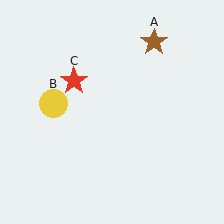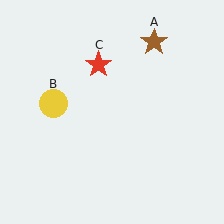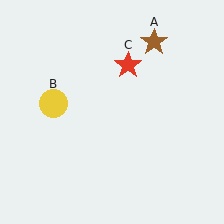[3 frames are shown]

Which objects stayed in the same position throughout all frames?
Brown star (object A) and yellow circle (object B) remained stationary.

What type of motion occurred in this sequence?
The red star (object C) rotated clockwise around the center of the scene.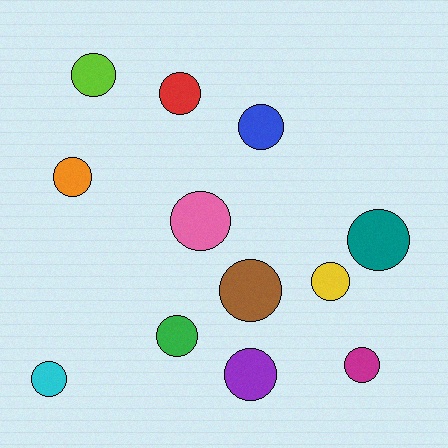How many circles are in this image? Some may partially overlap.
There are 12 circles.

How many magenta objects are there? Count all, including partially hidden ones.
There is 1 magenta object.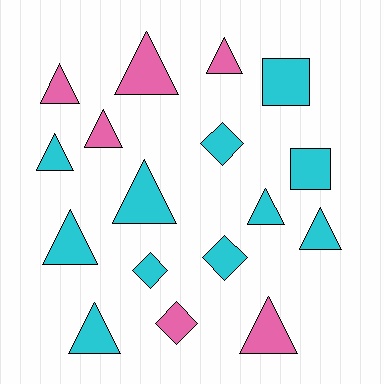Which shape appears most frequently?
Triangle, with 11 objects.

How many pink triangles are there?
There are 5 pink triangles.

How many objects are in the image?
There are 17 objects.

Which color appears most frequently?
Cyan, with 11 objects.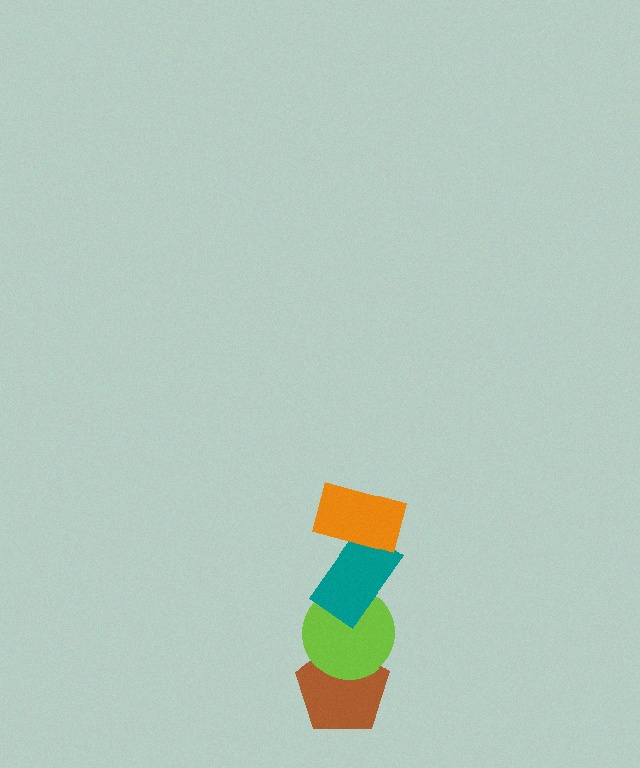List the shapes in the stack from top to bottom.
From top to bottom: the orange rectangle, the teal rectangle, the lime circle, the brown pentagon.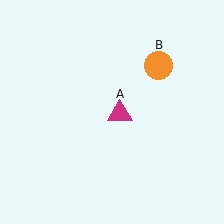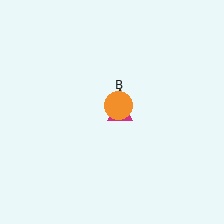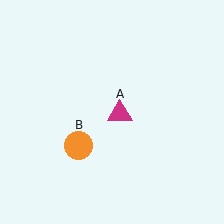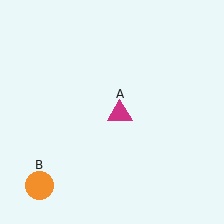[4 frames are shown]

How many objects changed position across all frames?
1 object changed position: orange circle (object B).